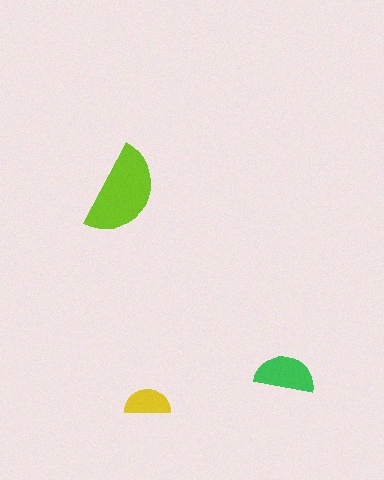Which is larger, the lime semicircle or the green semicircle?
The lime one.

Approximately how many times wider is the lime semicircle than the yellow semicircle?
About 2 times wider.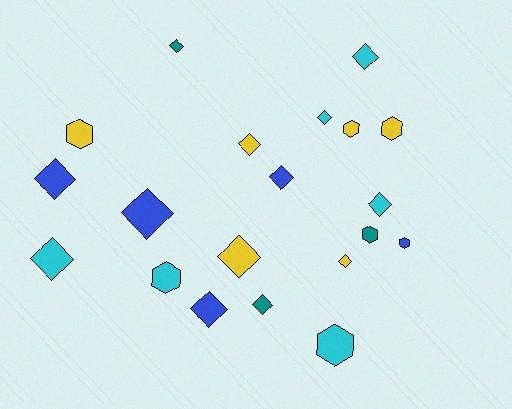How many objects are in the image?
There are 20 objects.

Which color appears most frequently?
Cyan, with 6 objects.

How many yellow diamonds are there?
There are 3 yellow diamonds.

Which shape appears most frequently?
Diamond, with 13 objects.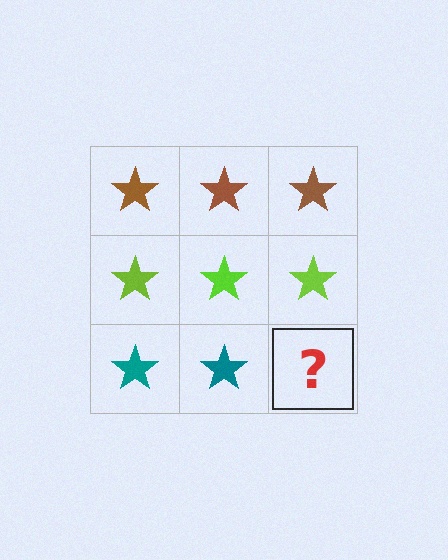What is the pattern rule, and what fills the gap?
The rule is that each row has a consistent color. The gap should be filled with a teal star.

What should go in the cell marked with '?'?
The missing cell should contain a teal star.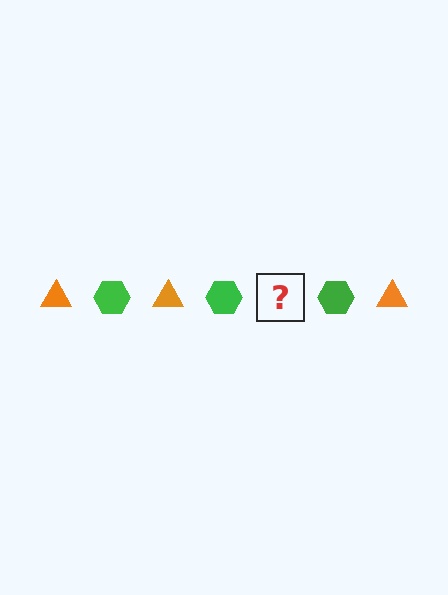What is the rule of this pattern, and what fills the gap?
The rule is that the pattern alternates between orange triangle and green hexagon. The gap should be filled with an orange triangle.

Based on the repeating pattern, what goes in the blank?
The blank should be an orange triangle.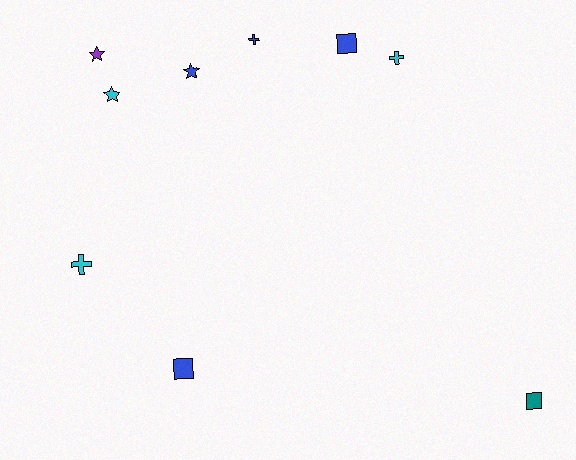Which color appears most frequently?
Blue, with 4 objects.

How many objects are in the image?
There are 9 objects.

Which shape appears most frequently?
Cross, with 3 objects.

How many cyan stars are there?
There is 1 cyan star.